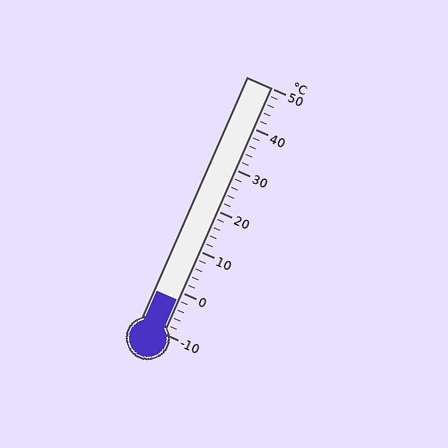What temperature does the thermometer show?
The thermometer shows approximately -2°C.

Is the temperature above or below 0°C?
The temperature is below 0°C.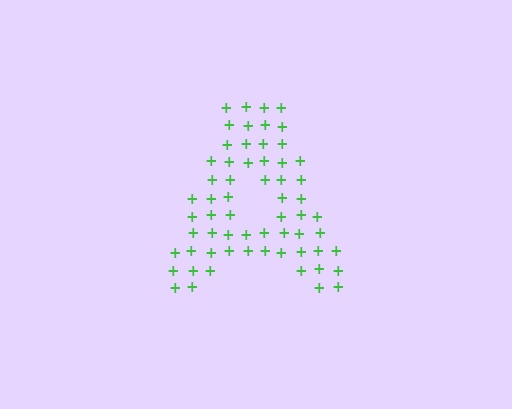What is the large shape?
The large shape is the letter A.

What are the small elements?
The small elements are plus signs.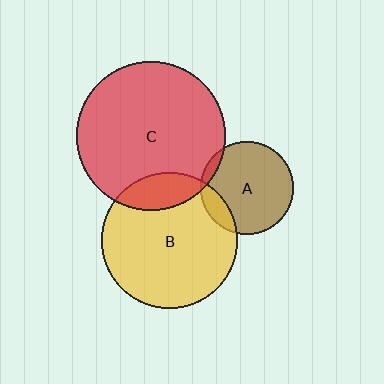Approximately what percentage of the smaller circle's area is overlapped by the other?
Approximately 15%.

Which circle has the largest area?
Circle C (red).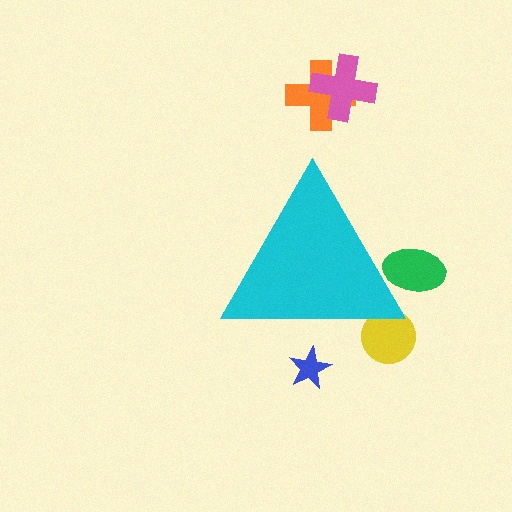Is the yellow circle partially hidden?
Yes, the yellow circle is partially hidden behind the cyan triangle.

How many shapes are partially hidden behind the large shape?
3 shapes are partially hidden.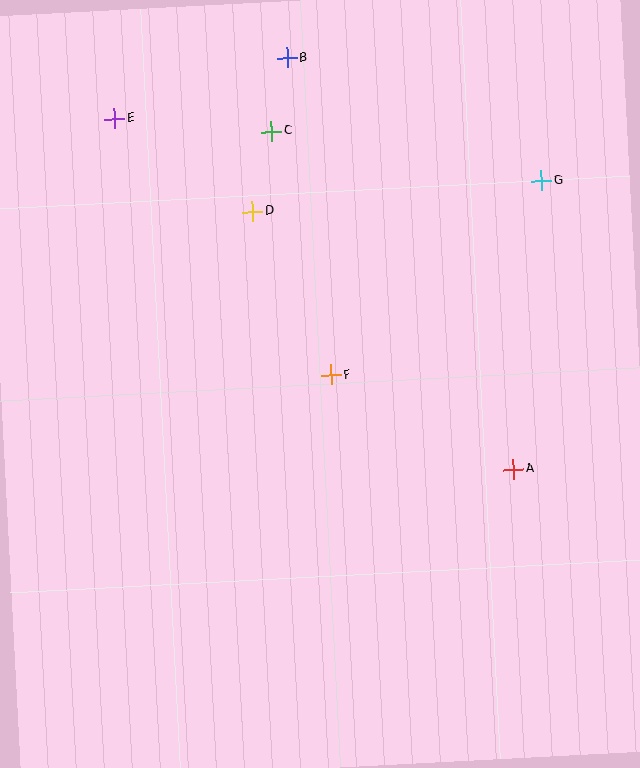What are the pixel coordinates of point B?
Point B is at (287, 58).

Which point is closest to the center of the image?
Point F at (331, 375) is closest to the center.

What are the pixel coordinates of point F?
Point F is at (331, 375).